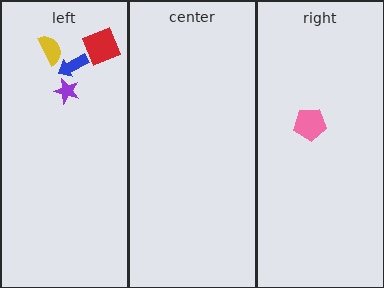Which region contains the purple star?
The left region.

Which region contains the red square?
The left region.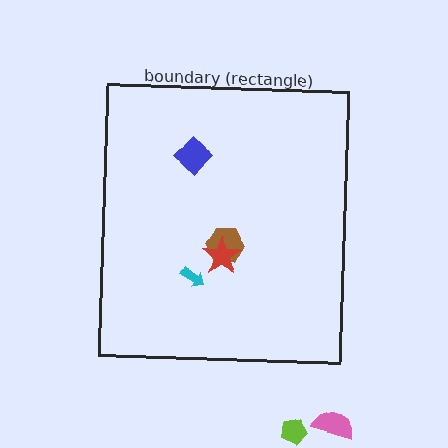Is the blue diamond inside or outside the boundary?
Inside.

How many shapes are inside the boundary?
4 inside, 2 outside.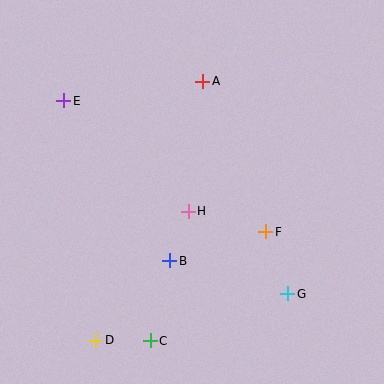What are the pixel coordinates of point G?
Point G is at (288, 294).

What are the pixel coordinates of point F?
Point F is at (266, 232).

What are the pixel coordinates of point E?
Point E is at (64, 101).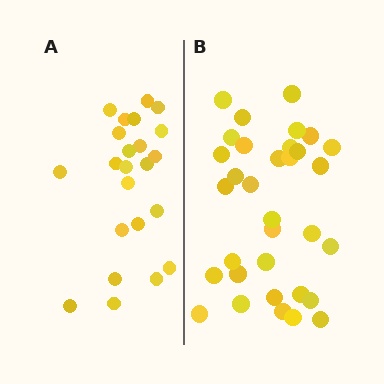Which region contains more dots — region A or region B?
Region B (the right region) has more dots.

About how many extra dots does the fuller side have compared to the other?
Region B has roughly 10 or so more dots than region A.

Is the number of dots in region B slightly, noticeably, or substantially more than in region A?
Region B has noticeably more, but not dramatically so. The ratio is roughly 1.4 to 1.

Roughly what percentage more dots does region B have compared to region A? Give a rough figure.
About 45% more.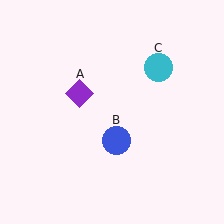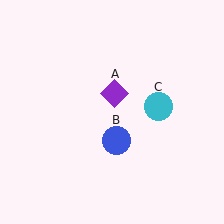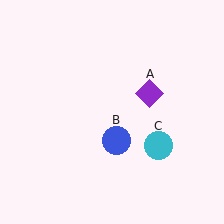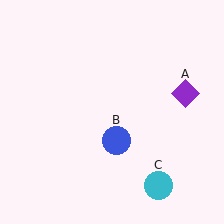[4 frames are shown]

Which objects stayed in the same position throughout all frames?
Blue circle (object B) remained stationary.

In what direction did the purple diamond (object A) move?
The purple diamond (object A) moved right.